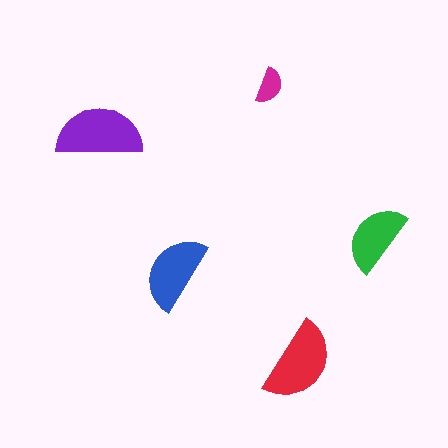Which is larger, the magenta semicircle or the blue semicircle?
The blue one.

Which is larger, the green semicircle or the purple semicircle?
The purple one.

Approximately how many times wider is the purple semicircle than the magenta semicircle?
About 2.5 times wider.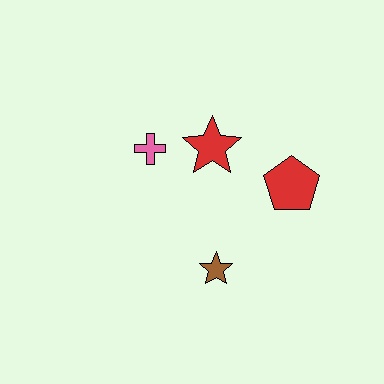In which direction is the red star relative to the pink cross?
The red star is to the right of the pink cross.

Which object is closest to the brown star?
The red pentagon is closest to the brown star.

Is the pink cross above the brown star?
Yes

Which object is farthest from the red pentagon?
The pink cross is farthest from the red pentagon.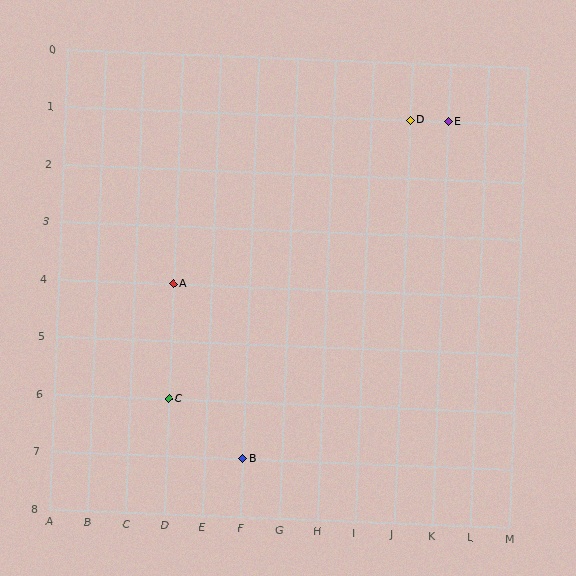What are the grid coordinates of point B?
Point B is at grid coordinates (F, 7).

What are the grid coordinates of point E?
Point E is at grid coordinates (K, 1).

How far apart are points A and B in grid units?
Points A and B are 2 columns and 3 rows apart (about 3.6 grid units diagonally).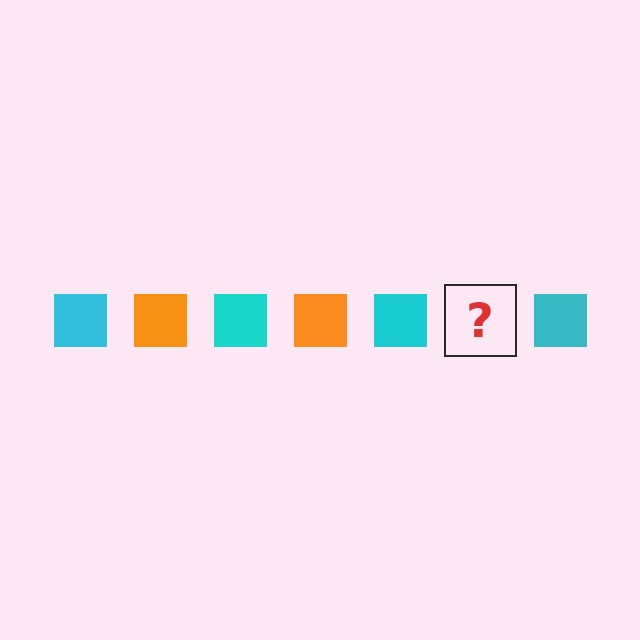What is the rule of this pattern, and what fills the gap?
The rule is that the pattern cycles through cyan, orange squares. The gap should be filled with an orange square.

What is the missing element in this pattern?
The missing element is an orange square.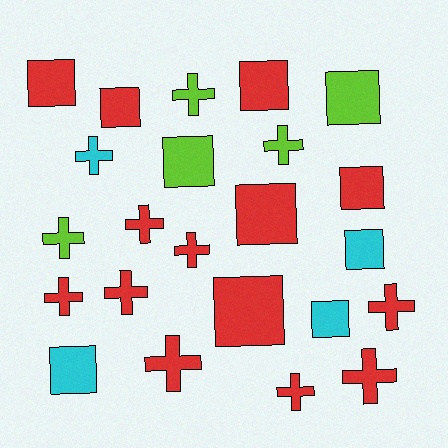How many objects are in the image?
There are 23 objects.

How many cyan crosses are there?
There is 1 cyan cross.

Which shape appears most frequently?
Cross, with 12 objects.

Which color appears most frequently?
Red, with 14 objects.